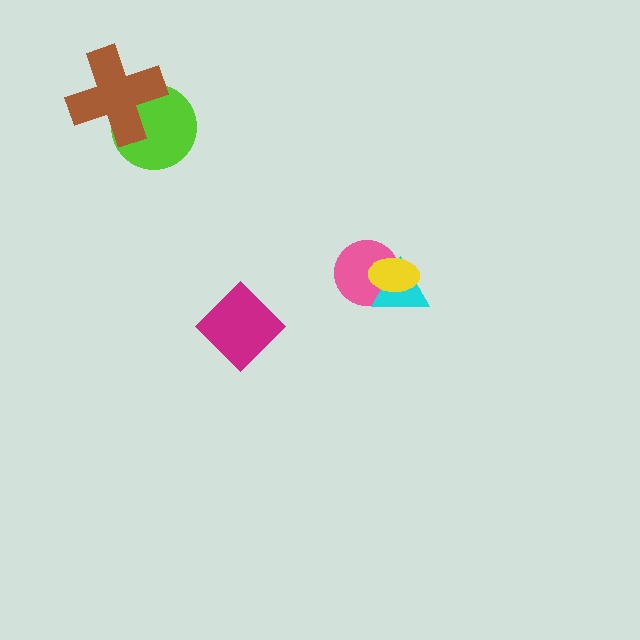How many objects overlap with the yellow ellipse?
2 objects overlap with the yellow ellipse.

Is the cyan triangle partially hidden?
Yes, it is partially covered by another shape.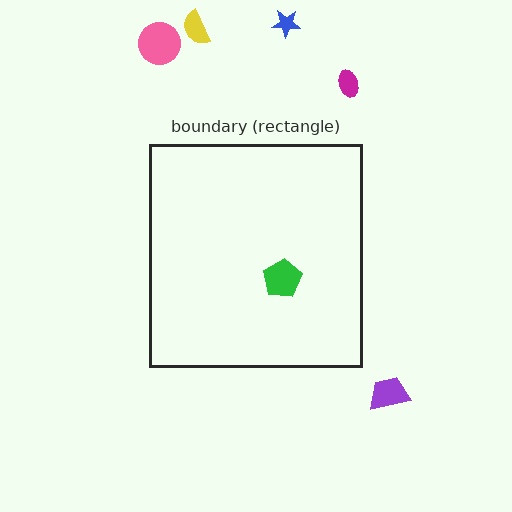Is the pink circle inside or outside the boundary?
Outside.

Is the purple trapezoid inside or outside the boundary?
Outside.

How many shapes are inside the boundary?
1 inside, 5 outside.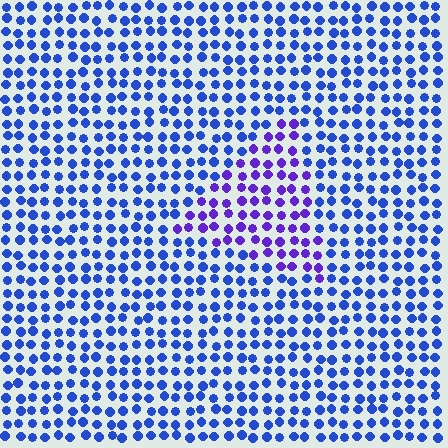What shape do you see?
I see a triangle.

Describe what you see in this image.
The image is filled with small blue elements in a uniform arrangement. A triangle-shaped region is visible where the elements are tinted to a slightly different hue, forming a subtle color boundary.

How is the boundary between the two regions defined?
The boundary is defined purely by a slight shift in hue (about 36 degrees). Spacing, size, and orientation are identical on both sides.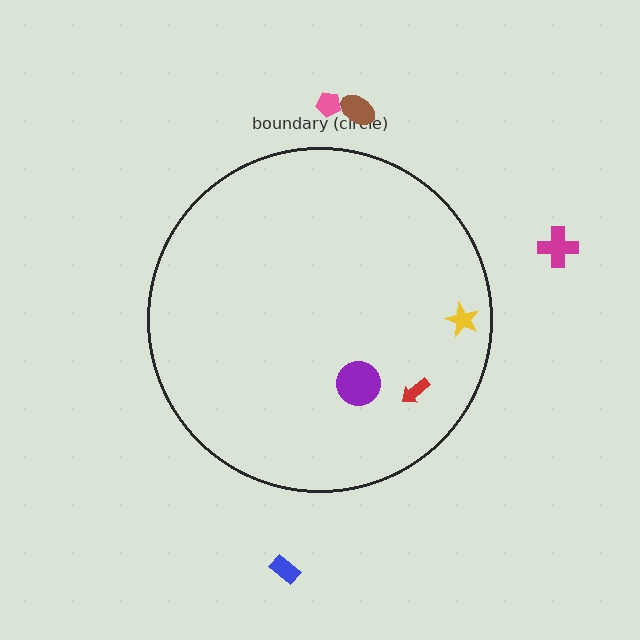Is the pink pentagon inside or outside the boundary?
Outside.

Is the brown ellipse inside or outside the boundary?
Outside.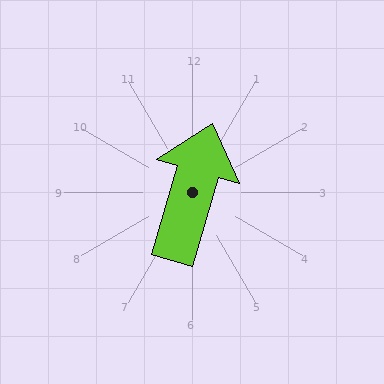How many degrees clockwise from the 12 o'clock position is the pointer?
Approximately 16 degrees.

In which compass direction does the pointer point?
North.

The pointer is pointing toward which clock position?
Roughly 1 o'clock.